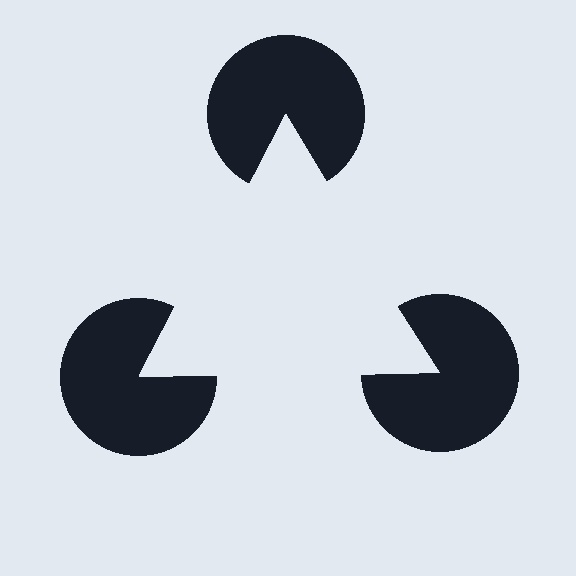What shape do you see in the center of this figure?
An illusory triangle — its edges are inferred from the aligned wedge cuts in the pac-man discs, not physically drawn.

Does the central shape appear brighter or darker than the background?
It typically appears slightly brighter than the background, even though no actual brightness change is drawn.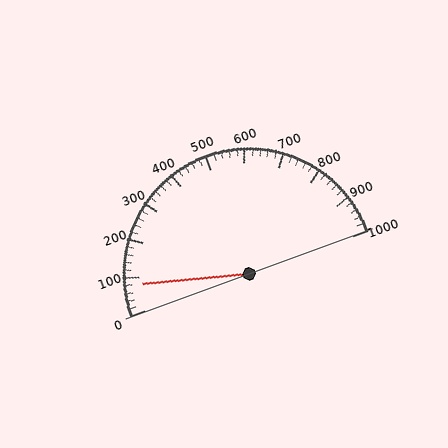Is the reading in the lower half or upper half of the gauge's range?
The reading is in the lower half of the range (0 to 1000).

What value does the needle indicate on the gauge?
The needle indicates approximately 80.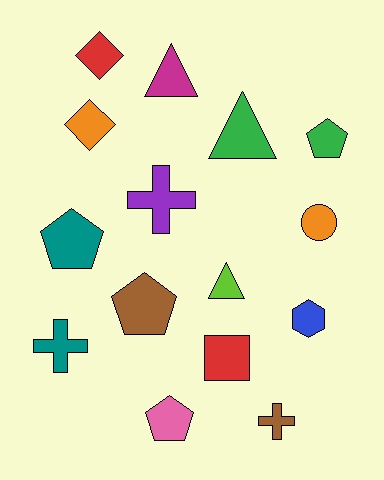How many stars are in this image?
There are no stars.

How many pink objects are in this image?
There is 1 pink object.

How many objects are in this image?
There are 15 objects.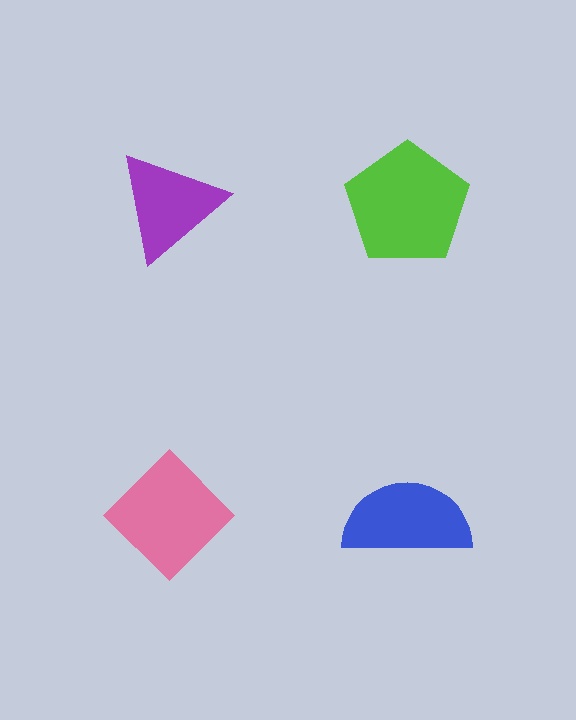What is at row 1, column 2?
A lime pentagon.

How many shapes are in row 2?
2 shapes.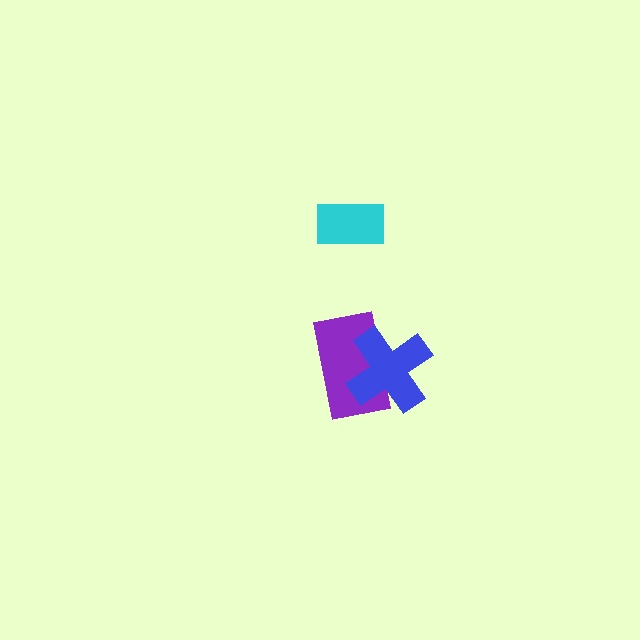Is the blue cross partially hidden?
No, no other shape covers it.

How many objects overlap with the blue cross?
1 object overlaps with the blue cross.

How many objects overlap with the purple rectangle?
1 object overlaps with the purple rectangle.